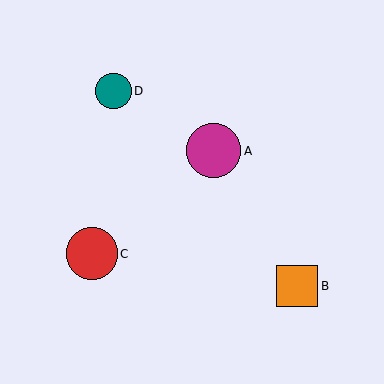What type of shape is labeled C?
Shape C is a red circle.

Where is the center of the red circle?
The center of the red circle is at (92, 254).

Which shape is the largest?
The magenta circle (labeled A) is the largest.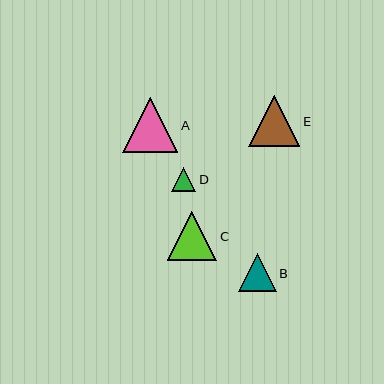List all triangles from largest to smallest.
From largest to smallest: A, E, C, B, D.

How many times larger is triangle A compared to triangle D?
Triangle A is approximately 2.3 times the size of triangle D.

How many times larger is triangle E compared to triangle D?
Triangle E is approximately 2.1 times the size of triangle D.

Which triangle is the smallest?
Triangle D is the smallest with a size of approximately 24 pixels.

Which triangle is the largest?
Triangle A is the largest with a size of approximately 55 pixels.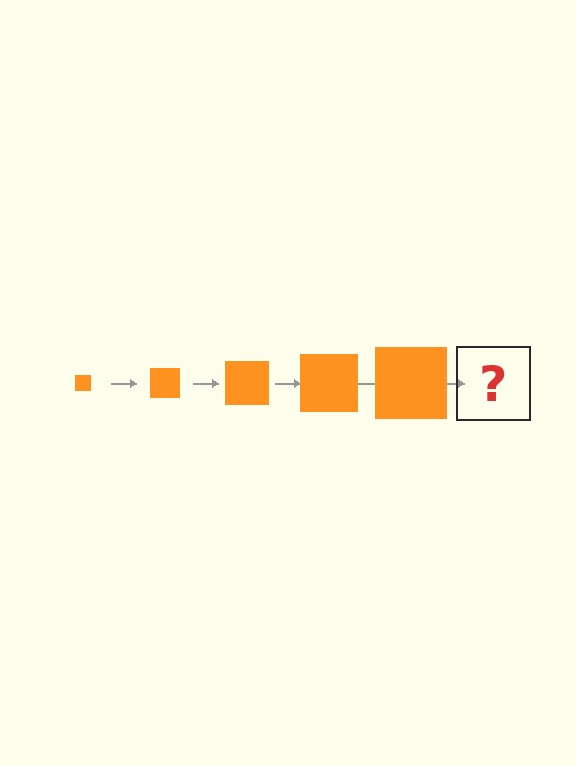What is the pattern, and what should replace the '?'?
The pattern is that the square gets progressively larger each step. The '?' should be an orange square, larger than the previous one.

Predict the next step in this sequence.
The next step is an orange square, larger than the previous one.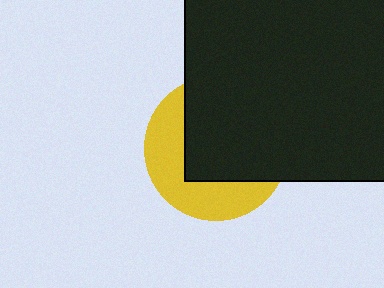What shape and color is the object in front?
The object in front is a black square.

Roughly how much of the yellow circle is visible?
A small part of it is visible (roughly 41%).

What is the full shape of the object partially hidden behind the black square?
The partially hidden object is a yellow circle.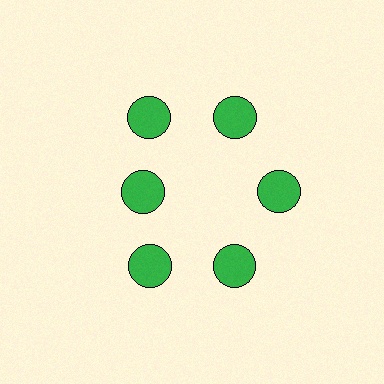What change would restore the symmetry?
The symmetry would be restored by moving it outward, back onto the ring so that all 6 circles sit at equal angles and equal distance from the center.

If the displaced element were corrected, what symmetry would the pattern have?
It would have 6-fold rotational symmetry — the pattern would map onto itself every 60 degrees.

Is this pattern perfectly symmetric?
No. The 6 green circles are arranged in a ring, but one element near the 9 o'clock position is pulled inward toward the center, breaking the 6-fold rotational symmetry.